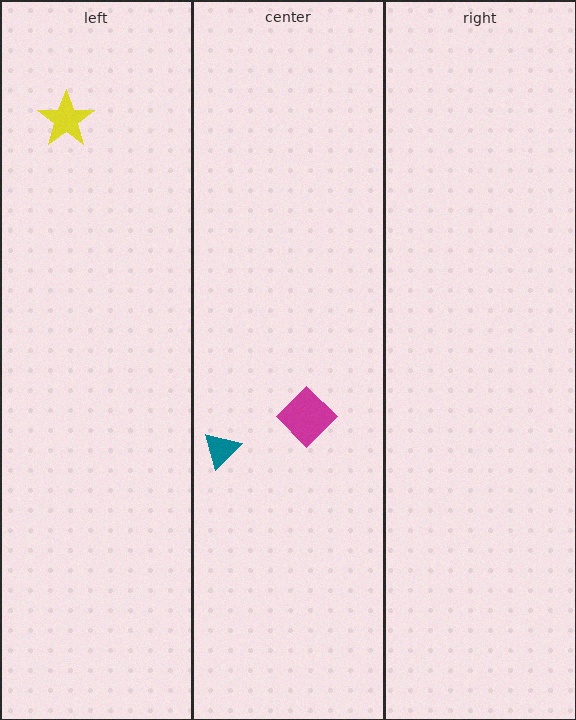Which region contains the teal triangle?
The center region.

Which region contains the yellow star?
The left region.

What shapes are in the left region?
The yellow star.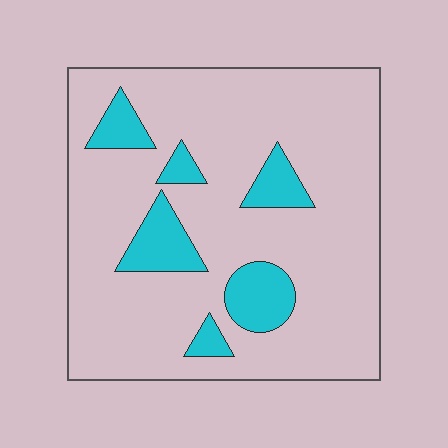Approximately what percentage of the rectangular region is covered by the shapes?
Approximately 15%.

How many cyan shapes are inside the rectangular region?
6.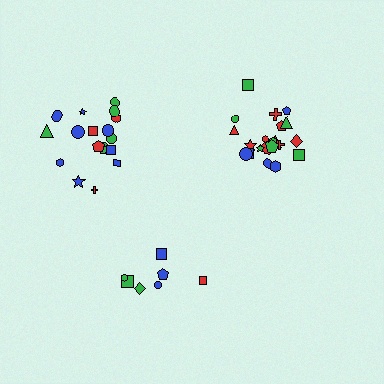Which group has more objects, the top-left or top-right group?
The top-right group.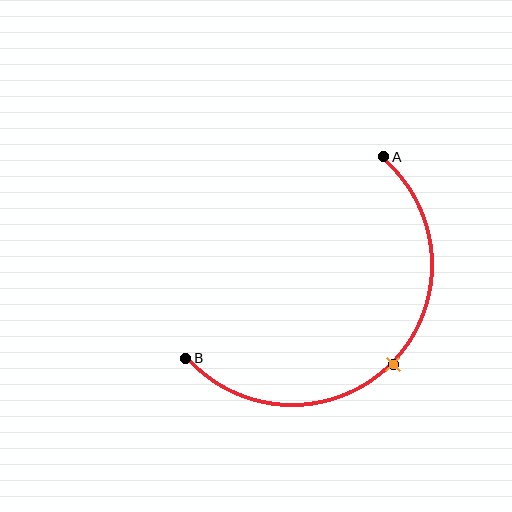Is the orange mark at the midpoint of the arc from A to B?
Yes. The orange mark lies on the arc at equal arc-length from both A and B — it is the arc midpoint.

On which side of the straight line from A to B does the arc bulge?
The arc bulges below and to the right of the straight line connecting A and B.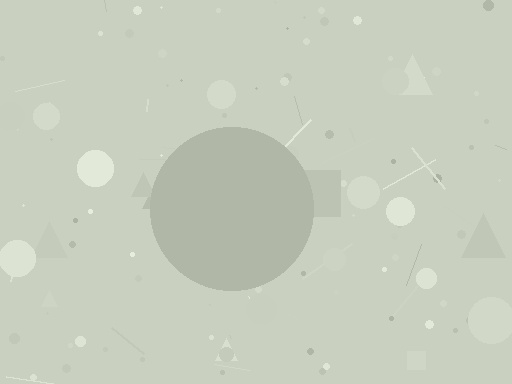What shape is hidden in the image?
A circle is hidden in the image.